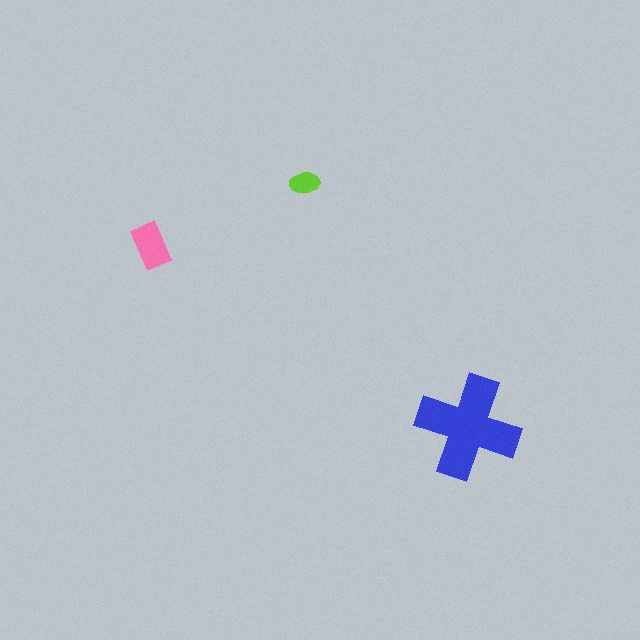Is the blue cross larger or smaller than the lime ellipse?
Larger.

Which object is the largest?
The blue cross.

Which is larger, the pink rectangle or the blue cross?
The blue cross.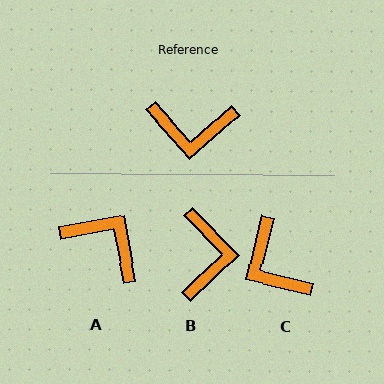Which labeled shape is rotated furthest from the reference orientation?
A, about 149 degrees away.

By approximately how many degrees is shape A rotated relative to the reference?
Approximately 149 degrees counter-clockwise.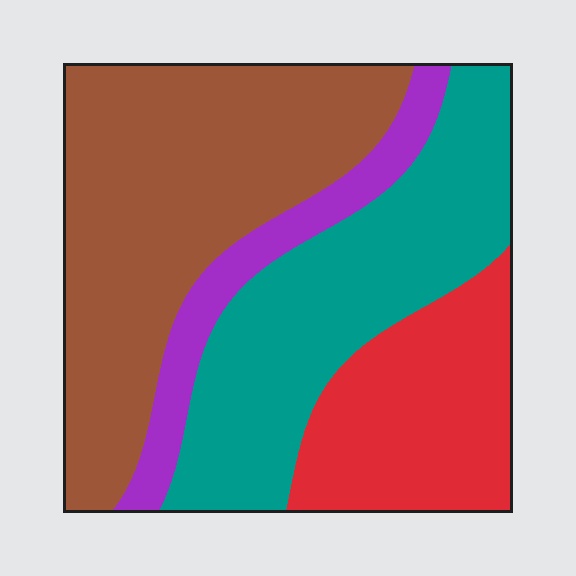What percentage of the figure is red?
Red covers about 20% of the figure.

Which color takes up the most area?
Brown, at roughly 40%.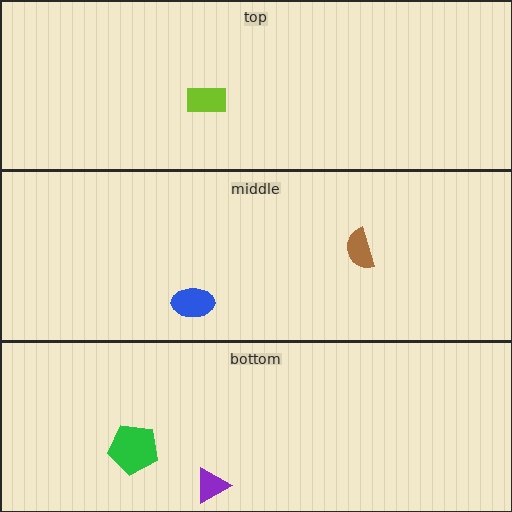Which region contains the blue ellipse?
The middle region.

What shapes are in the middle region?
The brown semicircle, the blue ellipse.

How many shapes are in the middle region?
2.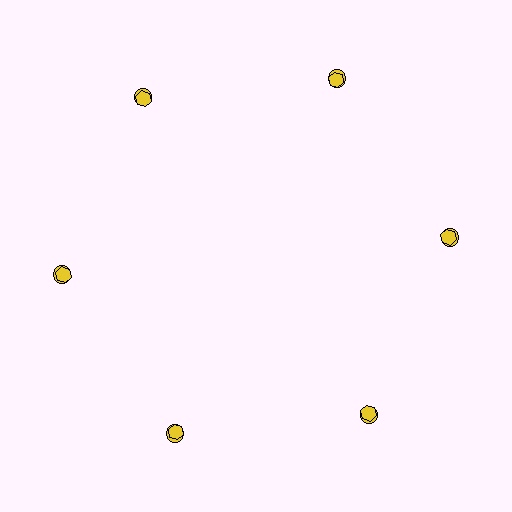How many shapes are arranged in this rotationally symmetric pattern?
There are 12 shapes, arranged in 6 groups of 2.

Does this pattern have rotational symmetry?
Yes, this pattern has 6-fold rotational symmetry. It looks the same after rotating 60 degrees around the center.